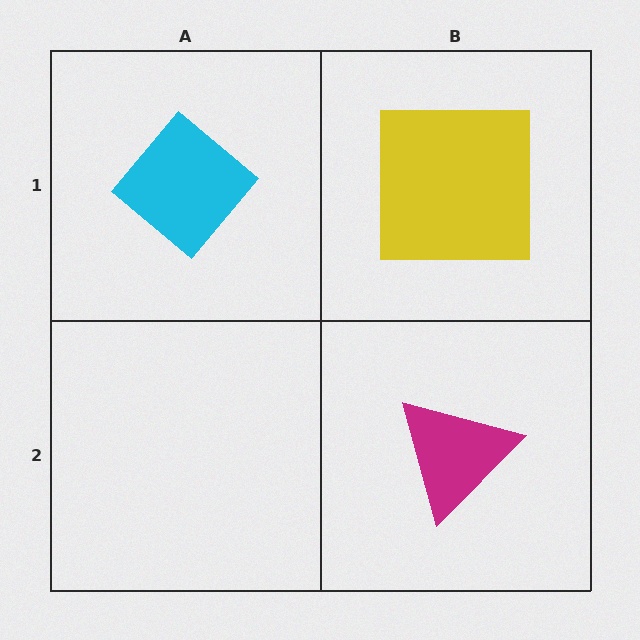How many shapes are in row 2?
1 shape.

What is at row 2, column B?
A magenta triangle.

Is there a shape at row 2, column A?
No, that cell is empty.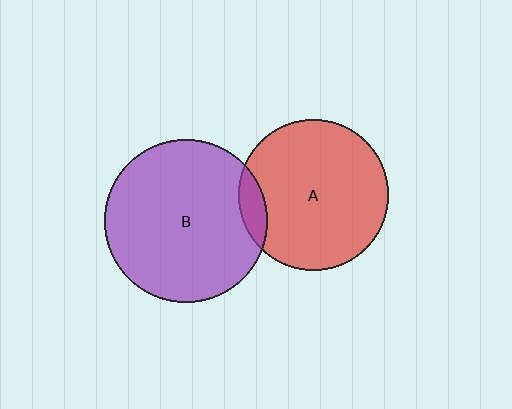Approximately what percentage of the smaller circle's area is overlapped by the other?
Approximately 10%.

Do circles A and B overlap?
Yes.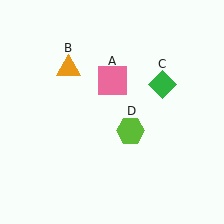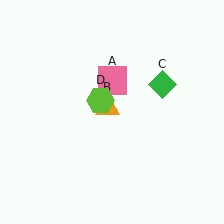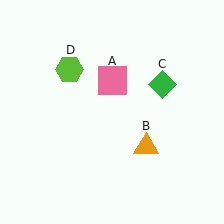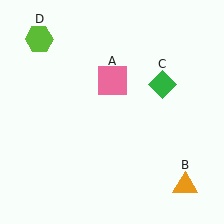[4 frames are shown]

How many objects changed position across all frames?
2 objects changed position: orange triangle (object B), lime hexagon (object D).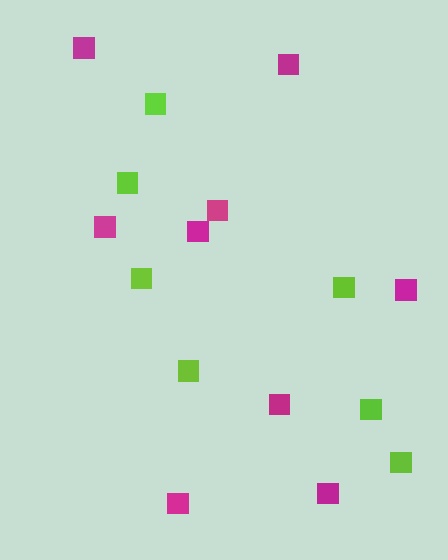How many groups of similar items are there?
There are 2 groups: one group of magenta squares (9) and one group of lime squares (7).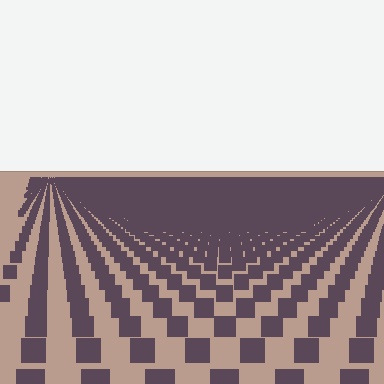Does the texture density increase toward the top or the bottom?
Density increases toward the top.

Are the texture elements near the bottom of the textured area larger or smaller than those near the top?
Larger. Near the bottom, elements are closer to the viewer and appear at a bigger on-screen size.